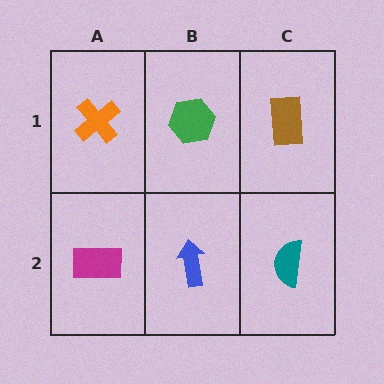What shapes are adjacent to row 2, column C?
A brown rectangle (row 1, column C), a blue arrow (row 2, column B).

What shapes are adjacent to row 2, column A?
An orange cross (row 1, column A), a blue arrow (row 2, column B).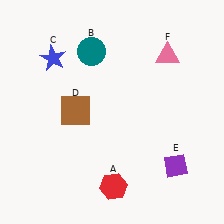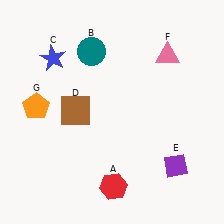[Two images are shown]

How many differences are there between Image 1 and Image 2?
There is 1 difference between the two images.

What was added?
An orange pentagon (G) was added in Image 2.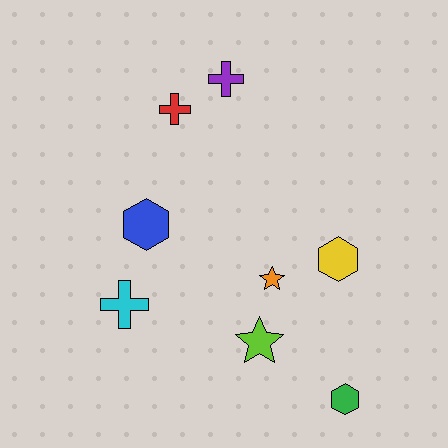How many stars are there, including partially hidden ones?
There are 2 stars.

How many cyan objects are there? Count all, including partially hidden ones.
There is 1 cyan object.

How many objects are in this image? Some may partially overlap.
There are 8 objects.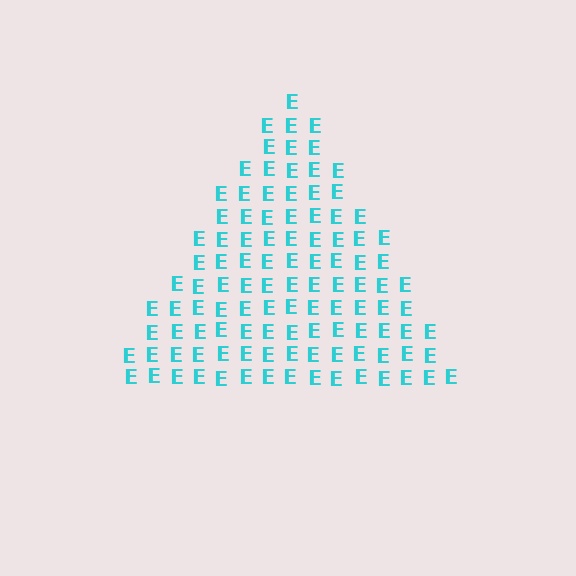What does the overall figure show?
The overall figure shows a triangle.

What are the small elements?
The small elements are letter E's.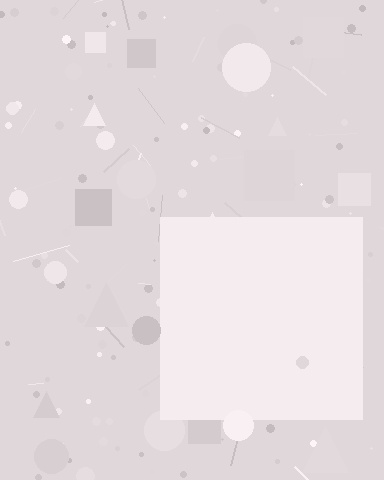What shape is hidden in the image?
A square is hidden in the image.